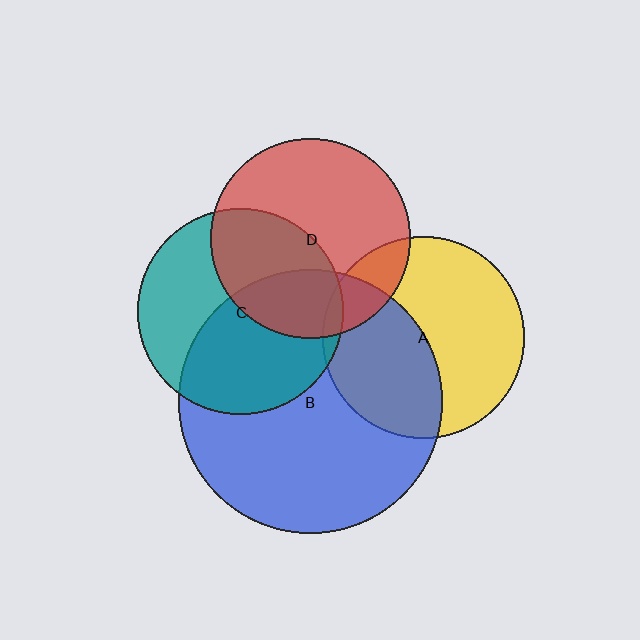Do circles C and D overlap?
Yes.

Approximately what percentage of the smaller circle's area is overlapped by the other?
Approximately 40%.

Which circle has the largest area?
Circle B (blue).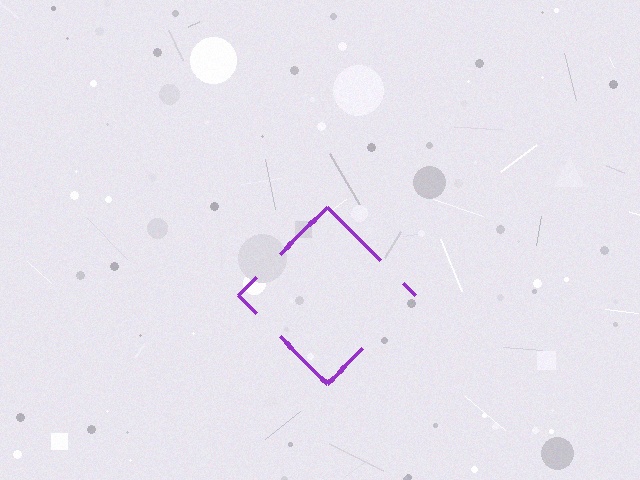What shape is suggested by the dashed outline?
The dashed outline suggests a diamond.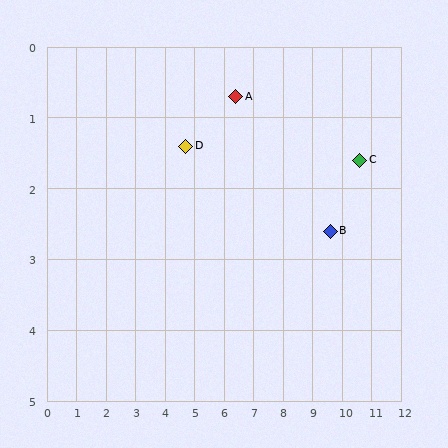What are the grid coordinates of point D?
Point D is at approximately (4.7, 1.4).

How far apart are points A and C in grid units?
Points A and C are about 4.3 grid units apart.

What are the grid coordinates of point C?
Point C is at approximately (10.6, 1.6).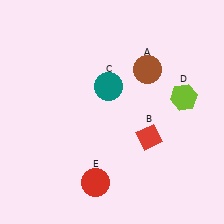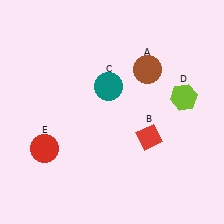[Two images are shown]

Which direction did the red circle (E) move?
The red circle (E) moved left.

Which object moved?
The red circle (E) moved left.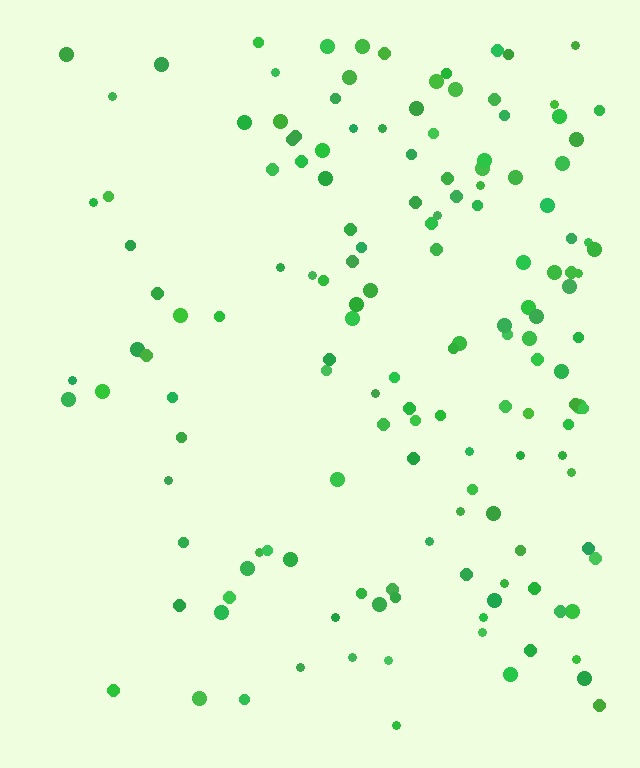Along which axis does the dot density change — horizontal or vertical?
Horizontal.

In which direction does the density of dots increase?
From left to right, with the right side densest.